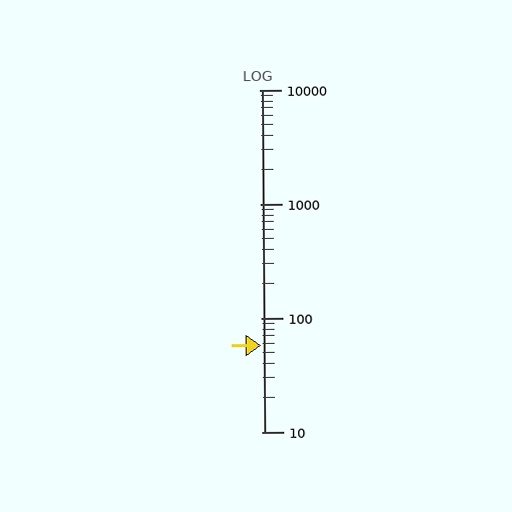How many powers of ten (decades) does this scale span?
The scale spans 3 decades, from 10 to 10000.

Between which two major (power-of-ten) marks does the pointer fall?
The pointer is between 10 and 100.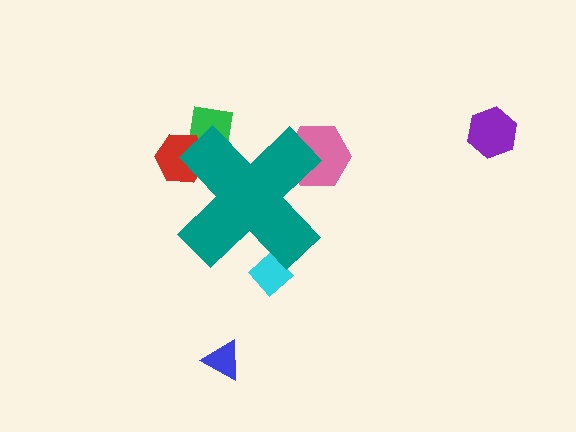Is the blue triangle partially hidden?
No, the blue triangle is fully visible.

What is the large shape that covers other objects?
A teal cross.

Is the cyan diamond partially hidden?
Yes, the cyan diamond is partially hidden behind the teal cross.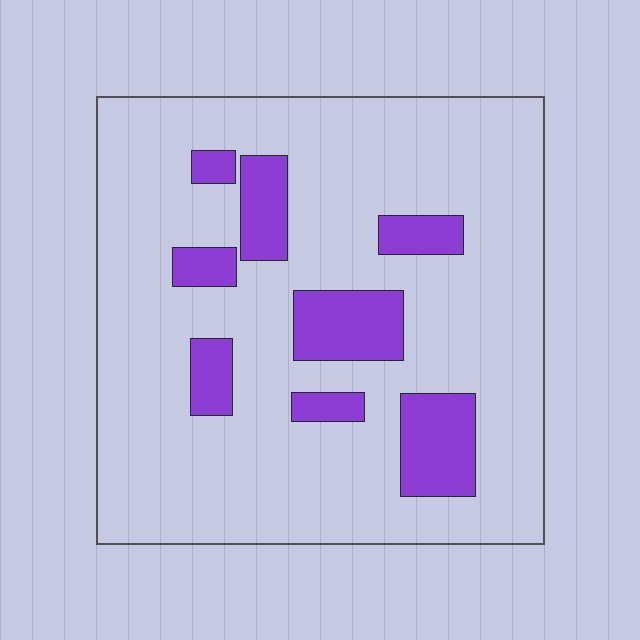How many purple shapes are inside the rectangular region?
8.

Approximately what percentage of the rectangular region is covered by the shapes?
Approximately 15%.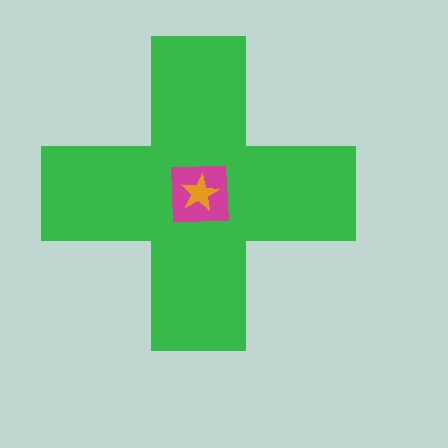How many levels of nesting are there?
3.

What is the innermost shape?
The orange star.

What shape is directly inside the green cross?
The magenta square.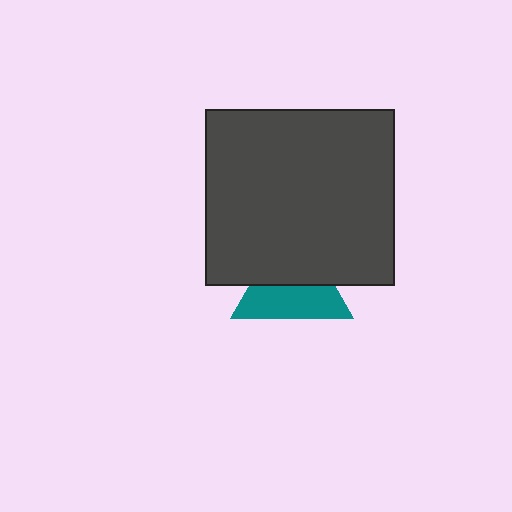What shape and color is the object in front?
The object in front is a dark gray rectangle.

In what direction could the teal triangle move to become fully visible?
The teal triangle could move down. That would shift it out from behind the dark gray rectangle entirely.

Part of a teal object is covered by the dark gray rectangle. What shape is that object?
It is a triangle.